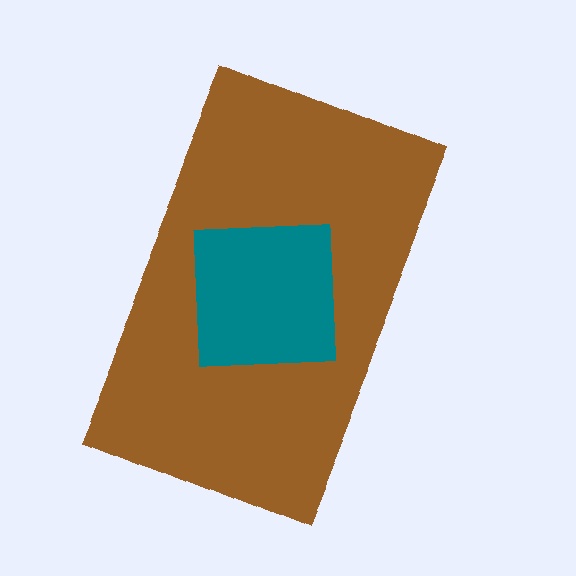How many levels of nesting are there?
2.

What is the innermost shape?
The teal square.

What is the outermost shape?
The brown rectangle.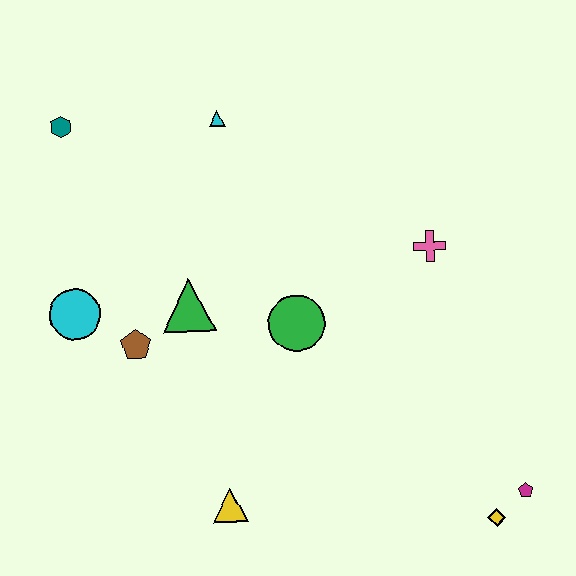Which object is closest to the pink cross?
The green circle is closest to the pink cross.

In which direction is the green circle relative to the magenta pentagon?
The green circle is to the left of the magenta pentagon.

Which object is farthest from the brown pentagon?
The magenta pentagon is farthest from the brown pentagon.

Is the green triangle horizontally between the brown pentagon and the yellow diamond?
Yes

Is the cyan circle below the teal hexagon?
Yes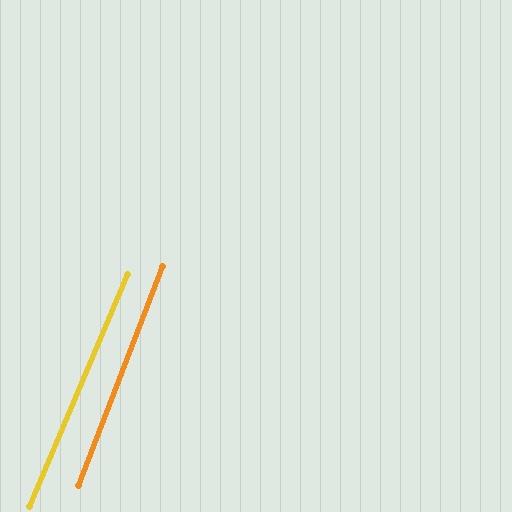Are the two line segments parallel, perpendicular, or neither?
Parallel — their directions differ by only 1.9°.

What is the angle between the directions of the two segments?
Approximately 2 degrees.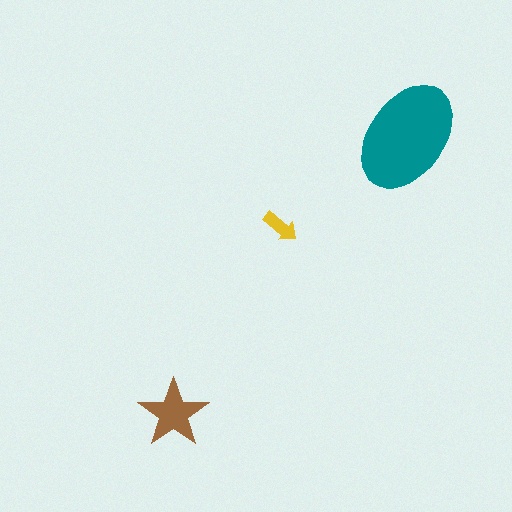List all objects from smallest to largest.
The yellow arrow, the brown star, the teal ellipse.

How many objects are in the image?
There are 3 objects in the image.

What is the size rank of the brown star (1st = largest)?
2nd.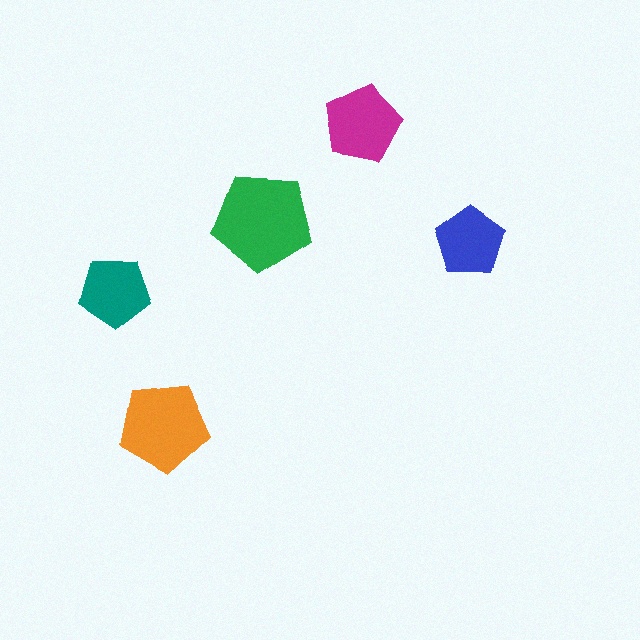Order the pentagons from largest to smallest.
the green one, the orange one, the magenta one, the teal one, the blue one.